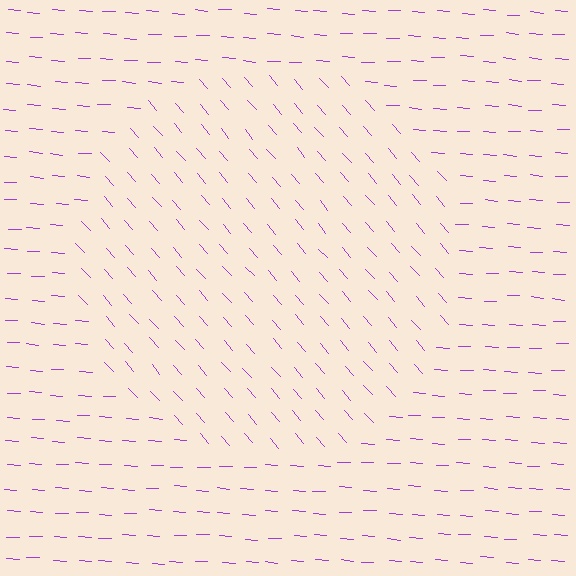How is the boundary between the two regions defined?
The boundary is defined purely by a change in line orientation (approximately 45 degrees difference). All lines are the same color and thickness.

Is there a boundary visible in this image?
Yes, there is a texture boundary formed by a change in line orientation.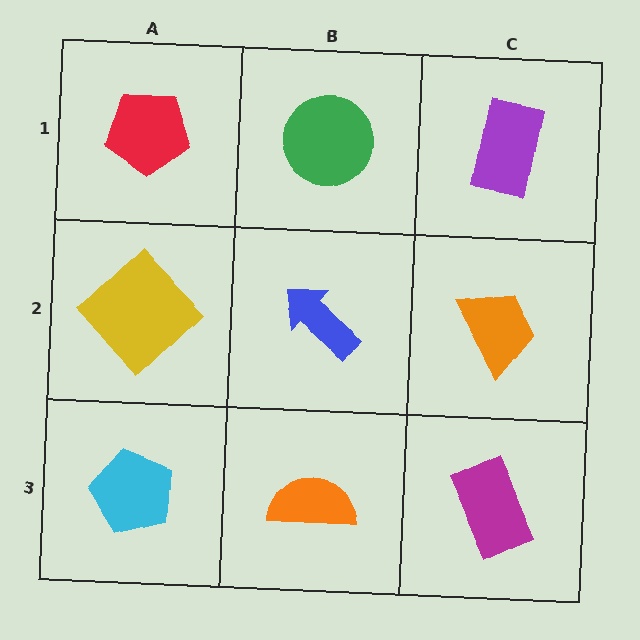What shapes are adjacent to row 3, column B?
A blue arrow (row 2, column B), a cyan pentagon (row 3, column A), a magenta rectangle (row 3, column C).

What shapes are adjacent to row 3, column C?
An orange trapezoid (row 2, column C), an orange semicircle (row 3, column B).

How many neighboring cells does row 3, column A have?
2.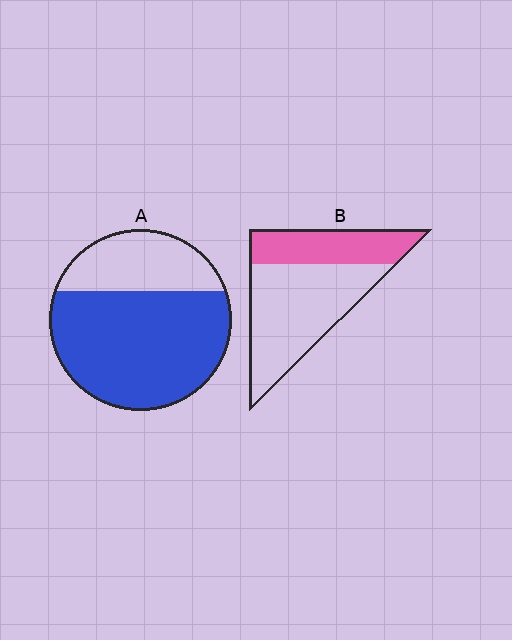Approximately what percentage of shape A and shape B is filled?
A is approximately 70% and B is approximately 35%.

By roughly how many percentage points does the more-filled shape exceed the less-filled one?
By roughly 35 percentage points (A over B).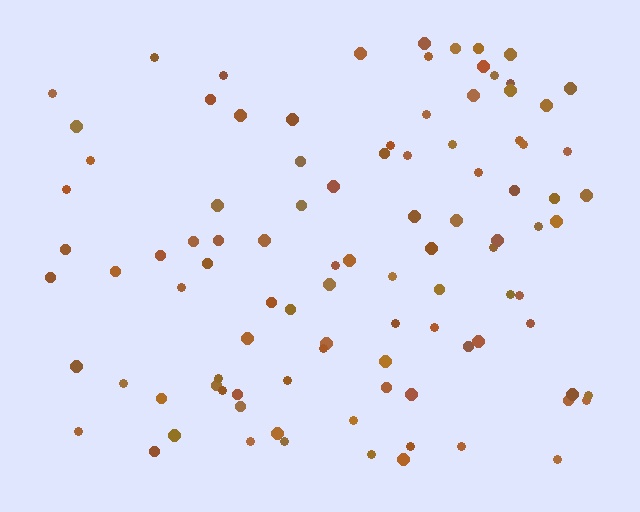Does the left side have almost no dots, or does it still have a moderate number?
Still a moderate number, just noticeably fewer than the right.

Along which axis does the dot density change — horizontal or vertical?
Horizontal.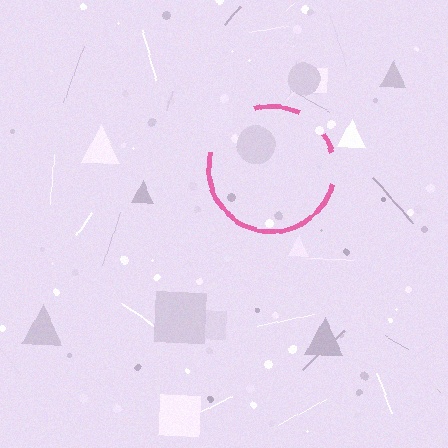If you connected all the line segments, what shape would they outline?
They would outline a circle.